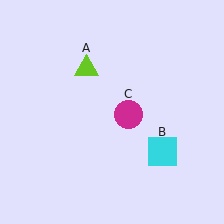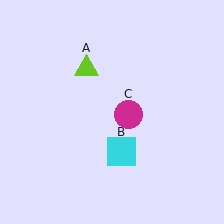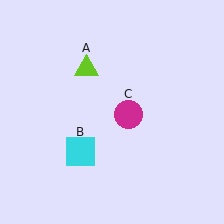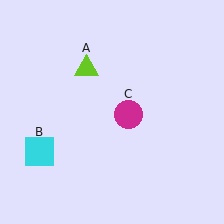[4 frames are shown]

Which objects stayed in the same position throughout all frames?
Lime triangle (object A) and magenta circle (object C) remained stationary.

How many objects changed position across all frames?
1 object changed position: cyan square (object B).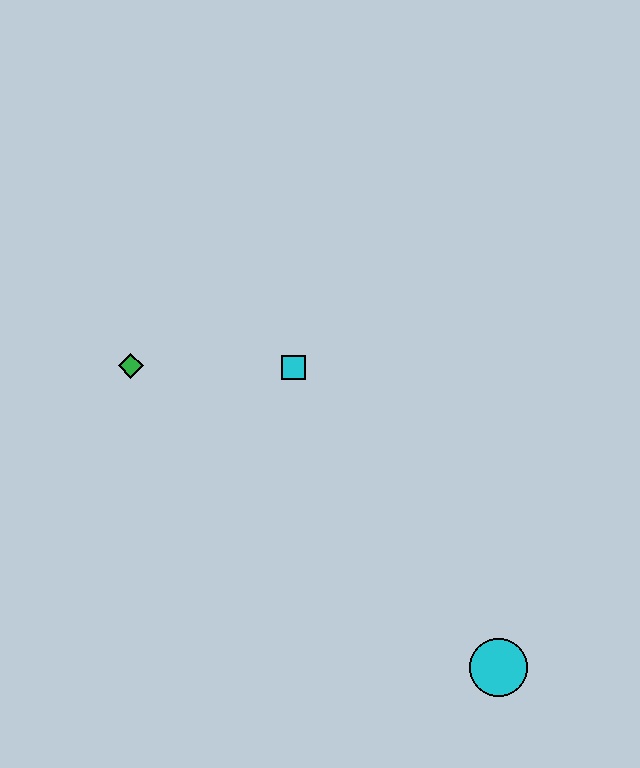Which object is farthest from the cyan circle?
The green diamond is farthest from the cyan circle.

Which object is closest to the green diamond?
The cyan square is closest to the green diamond.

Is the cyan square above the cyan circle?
Yes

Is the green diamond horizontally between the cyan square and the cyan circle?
No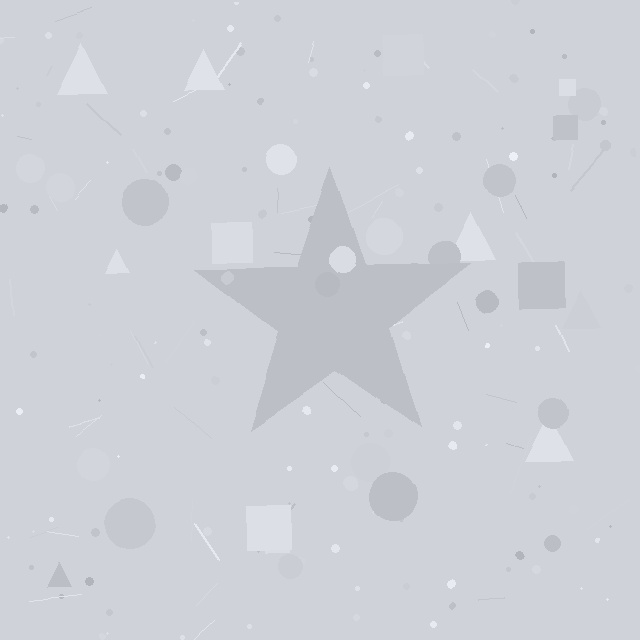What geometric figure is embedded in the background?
A star is embedded in the background.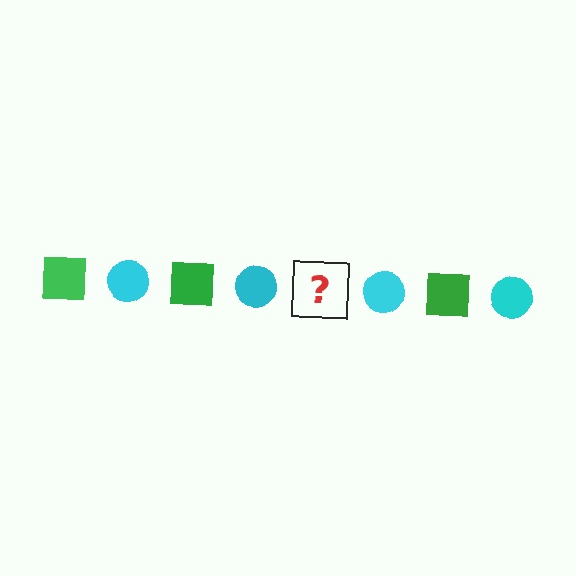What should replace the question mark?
The question mark should be replaced with a green square.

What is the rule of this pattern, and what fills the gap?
The rule is that the pattern alternates between green square and cyan circle. The gap should be filled with a green square.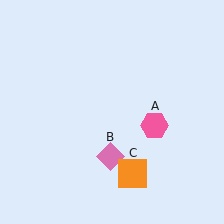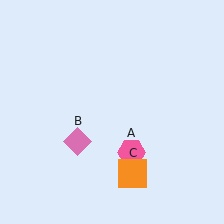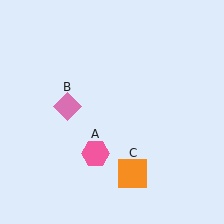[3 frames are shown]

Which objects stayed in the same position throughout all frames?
Orange square (object C) remained stationary.